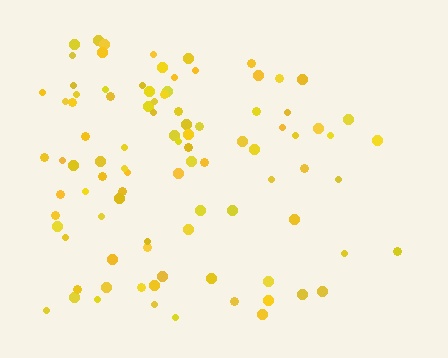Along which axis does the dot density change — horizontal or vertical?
Horizontal.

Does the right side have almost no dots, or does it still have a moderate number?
Still a moderate number, just noticeably fewer than the left.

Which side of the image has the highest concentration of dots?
The left.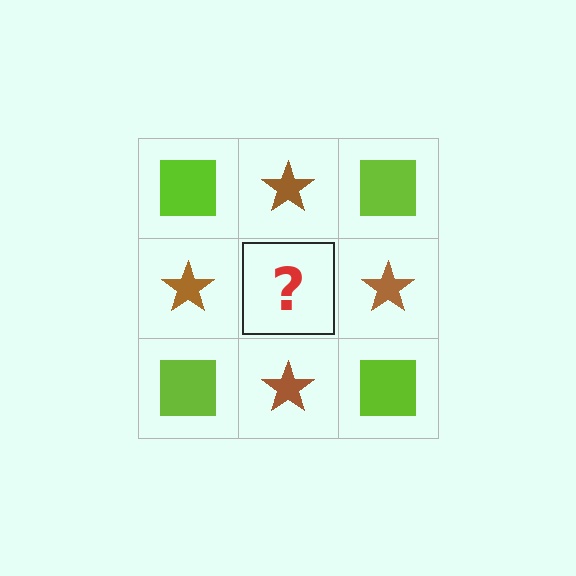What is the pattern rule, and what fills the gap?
The rule is that it alternates lime square and brown star in a checkerboard pattern. The gap should be filled with a lime square.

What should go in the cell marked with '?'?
The missing cell should contain a lime square.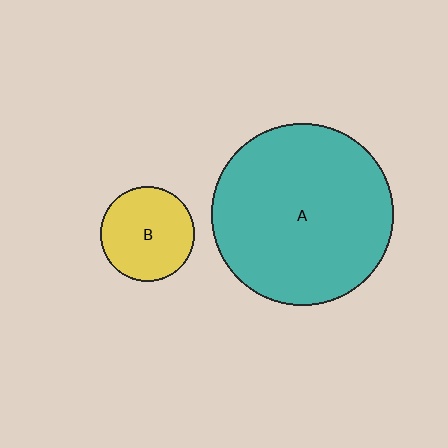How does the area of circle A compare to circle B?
Approximately 3.7 times.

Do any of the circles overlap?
No, none of the circles overlap.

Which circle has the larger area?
Circle A (teal).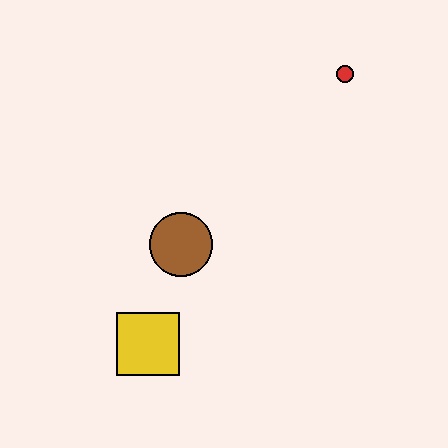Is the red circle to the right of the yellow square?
Yes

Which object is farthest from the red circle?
The yellow square is farthest from the red circle.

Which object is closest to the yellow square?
The brown circle is closest to the yellow square.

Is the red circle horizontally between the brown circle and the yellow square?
No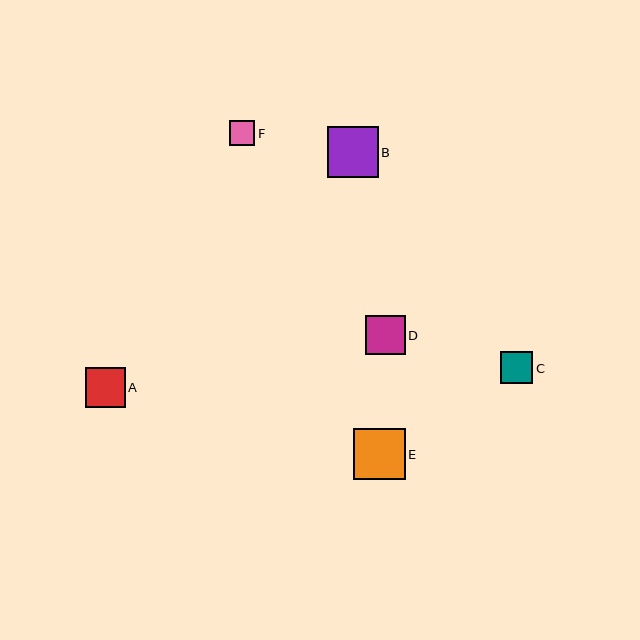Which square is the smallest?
Square F is the smallest with a size of approximately 25 pixels.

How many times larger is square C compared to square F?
Square C is approximately 1.3 times the size of square F.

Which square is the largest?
Square E is the largest with a size of approximately 52 pixels.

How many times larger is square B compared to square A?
Square B is approximately 1.3 times the size of square A.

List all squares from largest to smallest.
From largest to smallest: E, B, A, D, C, F.